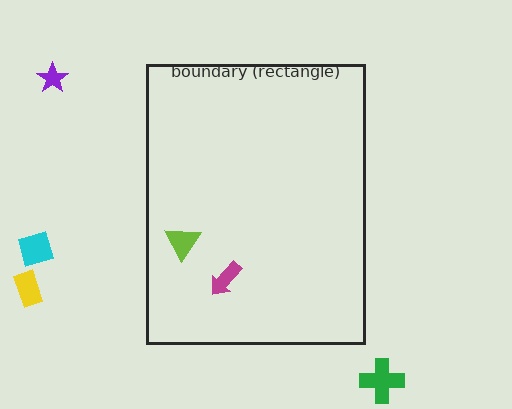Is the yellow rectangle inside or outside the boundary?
Outside.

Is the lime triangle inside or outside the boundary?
Inside.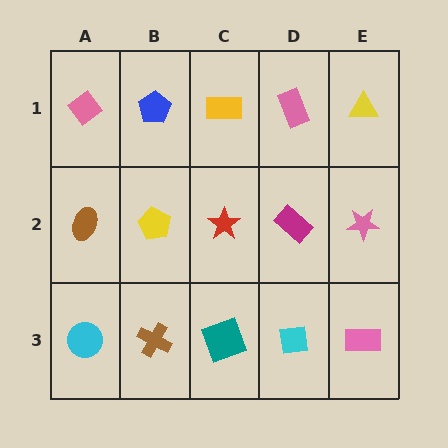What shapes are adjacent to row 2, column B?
A blue pentagon (row 1, column B), a brown cross (row 3, column B), a brown ellipse (row 2, column A), a red star (row 2, column C).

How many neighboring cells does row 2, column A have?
3.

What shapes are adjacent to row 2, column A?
A pink diamond (row 1, column A), a cyan circle (row 3, column A), a yellow pentagon (row 2, column B).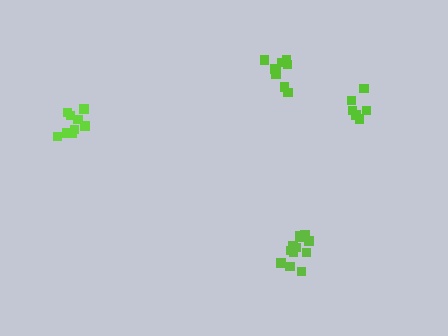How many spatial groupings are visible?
There are 4 spatial groupings.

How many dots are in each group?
Group 1: 9 dots, Group 2: 6 dots, Group 3: 9 dots, Group 4: 12 dots (36 total).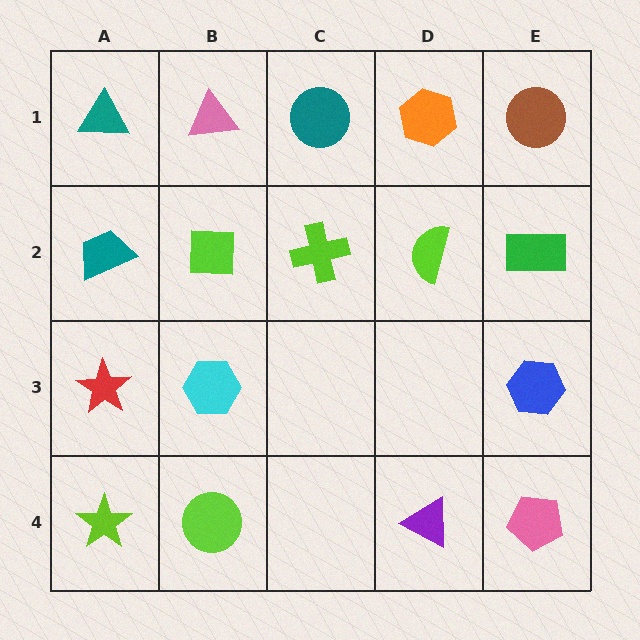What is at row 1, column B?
A pink triangle.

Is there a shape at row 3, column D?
No, that cell is empty.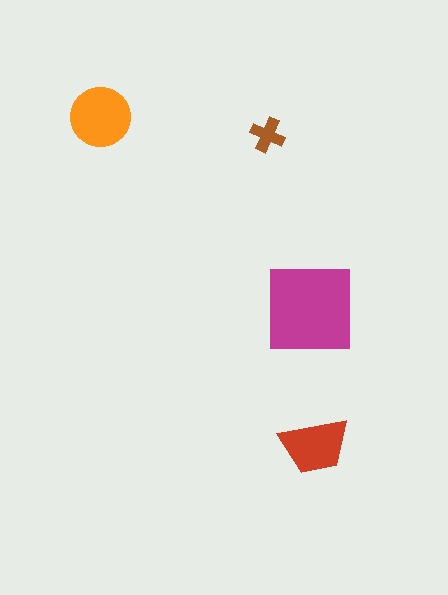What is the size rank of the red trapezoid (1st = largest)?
3rd.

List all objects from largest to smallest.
The magenta square, the orange circle, the red trapezoid, the brown cross.